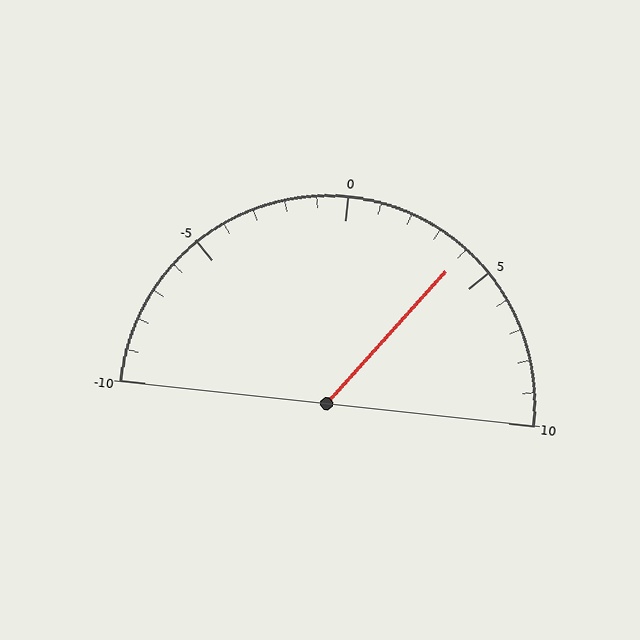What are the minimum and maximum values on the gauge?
The gauge ranges from -10 to 10.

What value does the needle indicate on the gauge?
The needle indicates approximately 4.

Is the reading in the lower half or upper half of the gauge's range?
The reading is in the upper half of the range (-10 to 10).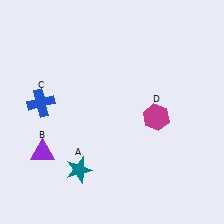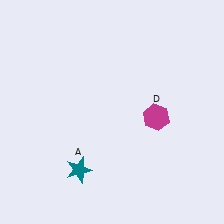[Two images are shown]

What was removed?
The purple triangle (B), the blue cross (C) were removed in Image 2.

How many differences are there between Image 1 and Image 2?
There are 2 differences between the two images.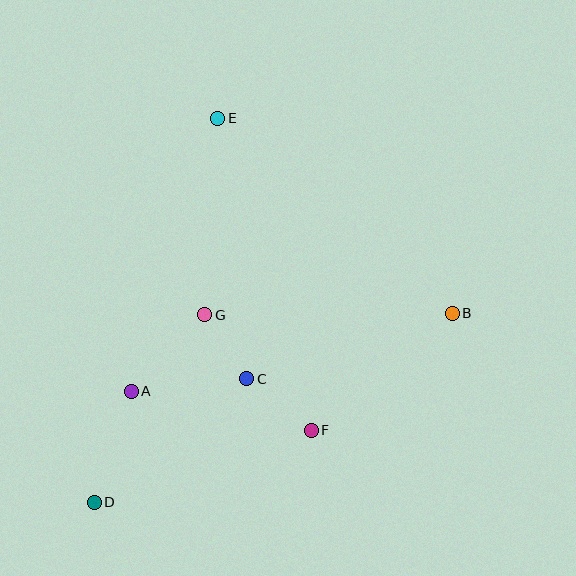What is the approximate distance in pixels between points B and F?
The distance between B and F is approximately 183 pixels.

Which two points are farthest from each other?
Points B and D are farthest from each other.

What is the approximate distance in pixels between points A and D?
The distance between A and D is approximately 117 pixels.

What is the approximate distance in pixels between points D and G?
The distance between D and G is approximately 218 pixels.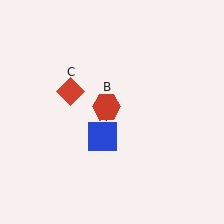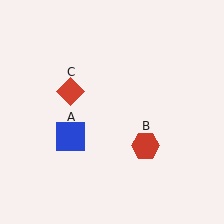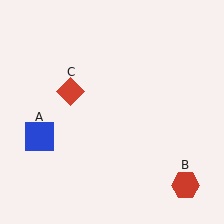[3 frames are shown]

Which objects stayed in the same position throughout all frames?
Red diamond (object C) remained stationary.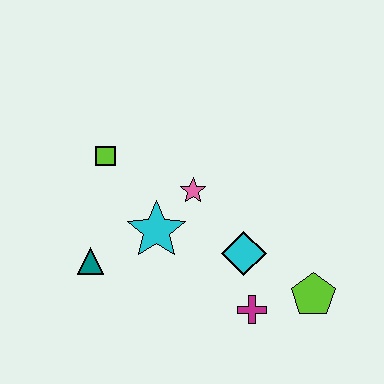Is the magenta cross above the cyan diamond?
No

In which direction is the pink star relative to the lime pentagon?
The pink star is to the left of the lime pentagon.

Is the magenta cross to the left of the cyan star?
No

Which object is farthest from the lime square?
The lime pentagon is farthest from the lime square.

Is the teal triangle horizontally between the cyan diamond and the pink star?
No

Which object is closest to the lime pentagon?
The magenta cross is closest to the lime pentagon.